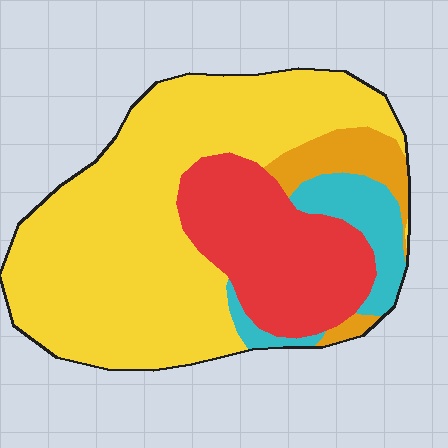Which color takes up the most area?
Yellow, at roughly 60%.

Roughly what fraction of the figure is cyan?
Cyan covers roughly 10% of the figure.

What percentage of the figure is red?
Red takes up between a sixth and a third of the figure.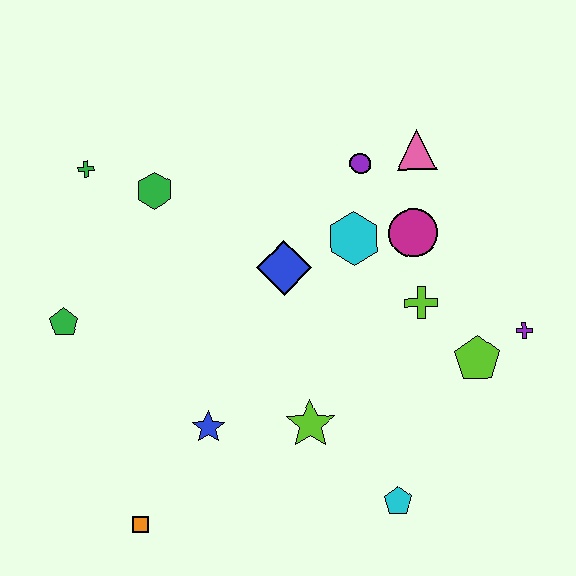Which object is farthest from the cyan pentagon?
The green cross is farthest from the cyan pentagon.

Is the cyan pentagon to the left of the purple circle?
No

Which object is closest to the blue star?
The lime star is closest to the blue star.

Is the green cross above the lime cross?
Yes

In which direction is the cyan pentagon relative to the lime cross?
The cyan pentagon is below the lime cross.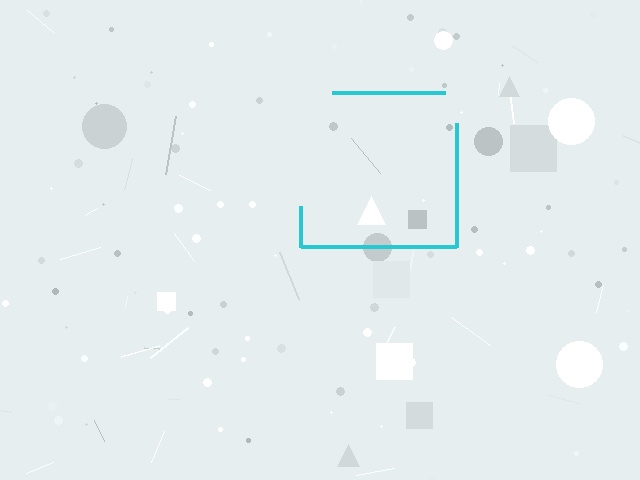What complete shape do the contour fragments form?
The contour fragments form a square.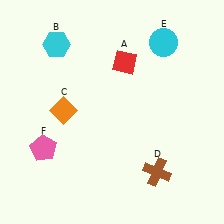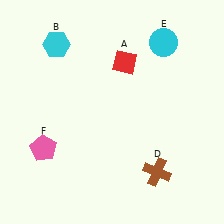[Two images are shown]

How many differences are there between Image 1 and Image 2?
There is 1 difference between the two images.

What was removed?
The orange diamond (C) was removed in Image 2.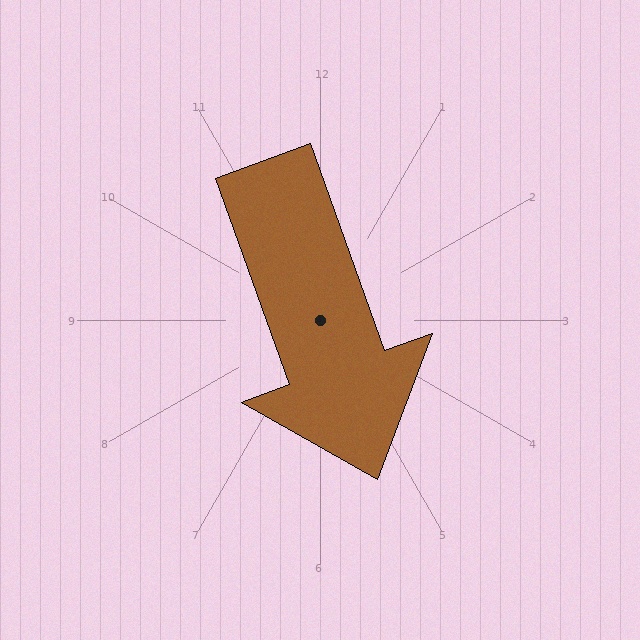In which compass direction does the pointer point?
South.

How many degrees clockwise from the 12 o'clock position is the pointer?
Approximately 160 degrees.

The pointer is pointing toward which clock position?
Roughly 5 o'clock.